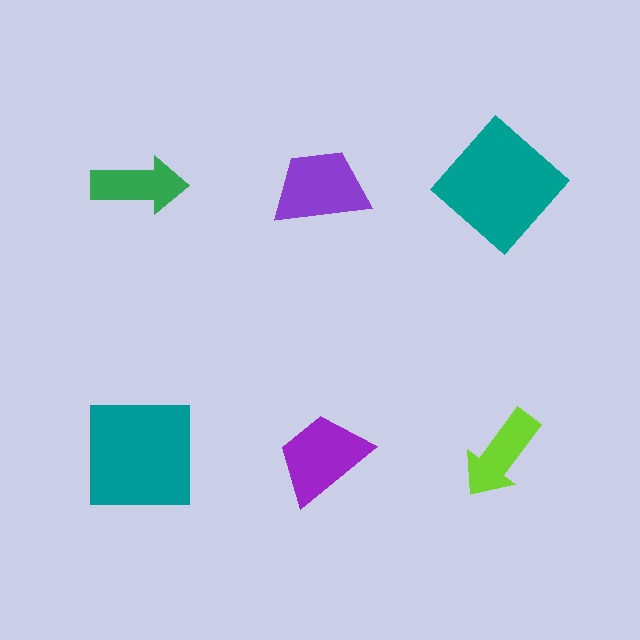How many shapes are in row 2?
3 shapes.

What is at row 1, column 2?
A purple trapezoid.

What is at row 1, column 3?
A teal diamond.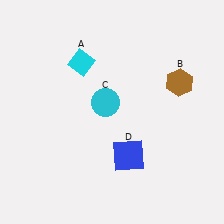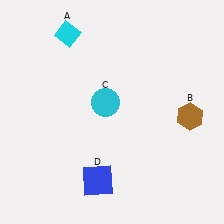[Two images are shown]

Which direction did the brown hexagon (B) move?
The brown hexagon (B) moved down.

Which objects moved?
The objects that moved are: the cyan diamond (A), the brown hexagon (B), the blue square (D).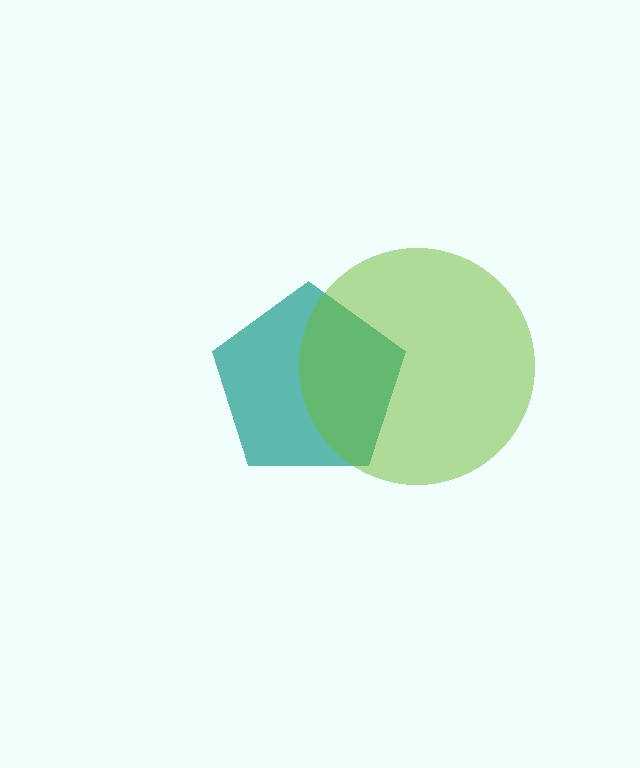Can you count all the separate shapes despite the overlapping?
Yes, there are 2 separate shapes.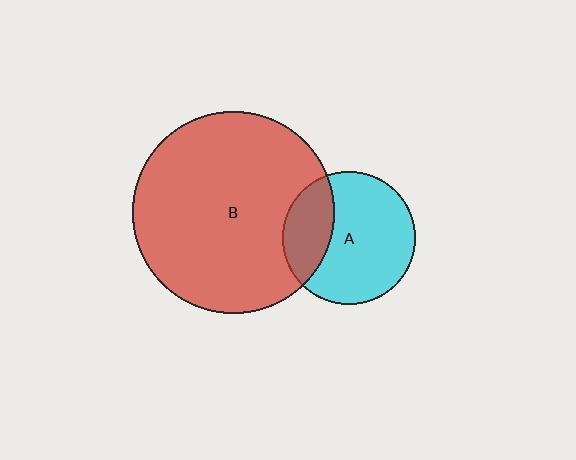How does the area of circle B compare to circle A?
Approximately 2.3 times.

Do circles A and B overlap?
Yes.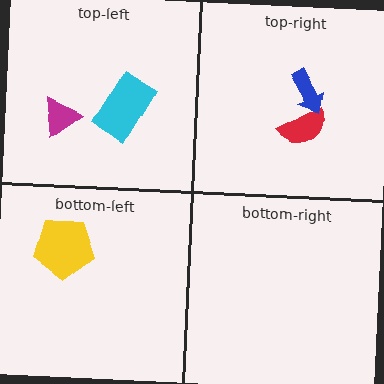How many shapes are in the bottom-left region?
1.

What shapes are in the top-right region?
The red semicircle, the blue arrow.